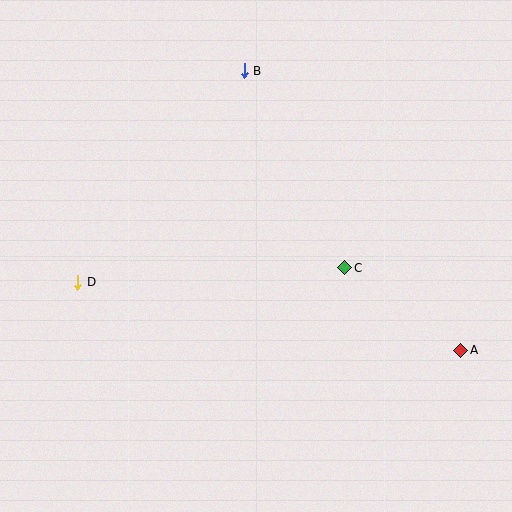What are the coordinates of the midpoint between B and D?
The midpoint between B and D is at (161, 176).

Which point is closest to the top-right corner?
Point B is closest to the top-right corner.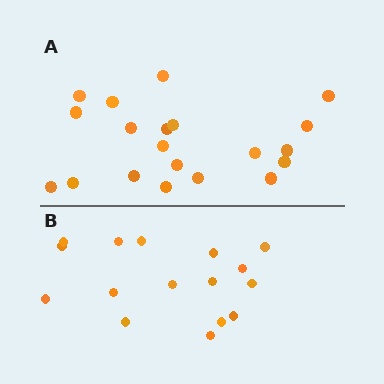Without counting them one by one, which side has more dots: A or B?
Region A (the top region) has more dots.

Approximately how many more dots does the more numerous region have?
Region A has about 4 more dots than region B.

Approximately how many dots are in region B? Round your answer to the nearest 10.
About 20 dots. (The exact count is 16, which rounds to 20.)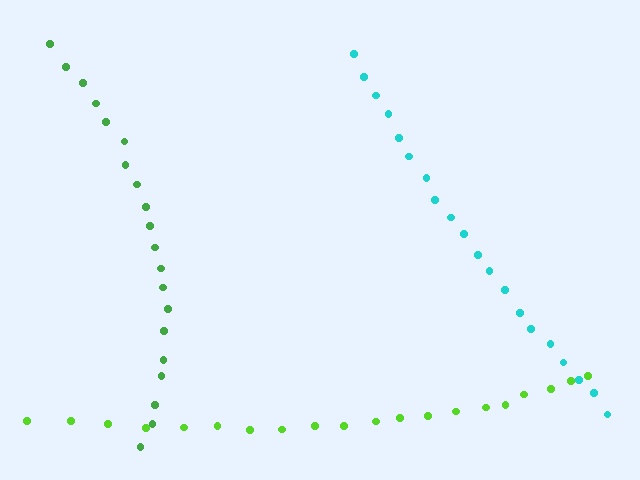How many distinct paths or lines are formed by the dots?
There are 3 distinct paths.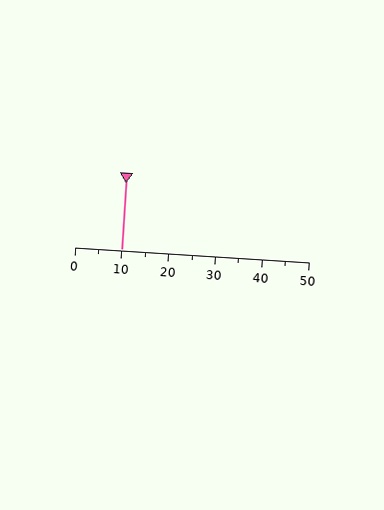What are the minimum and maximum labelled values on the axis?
The axis runs from 0 to 50.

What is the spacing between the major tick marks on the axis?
The major ticks are spaced 10 apart.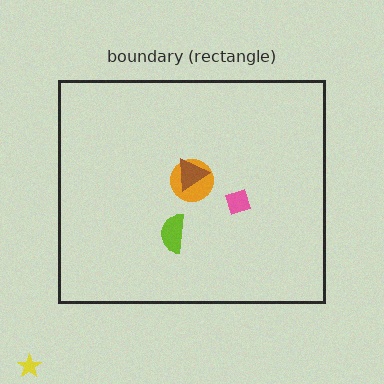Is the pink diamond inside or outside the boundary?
Inside.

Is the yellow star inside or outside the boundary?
Outside.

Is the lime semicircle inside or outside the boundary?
Inside.